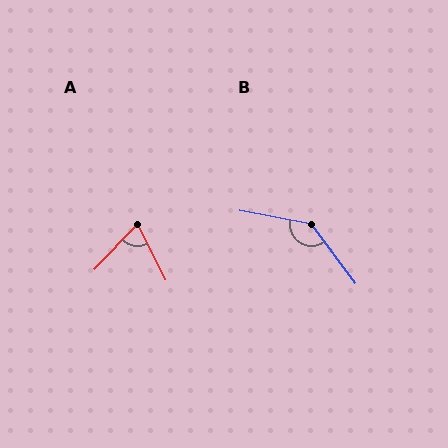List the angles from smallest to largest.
A (70°), B (137°).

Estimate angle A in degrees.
Approximately 70 degrees.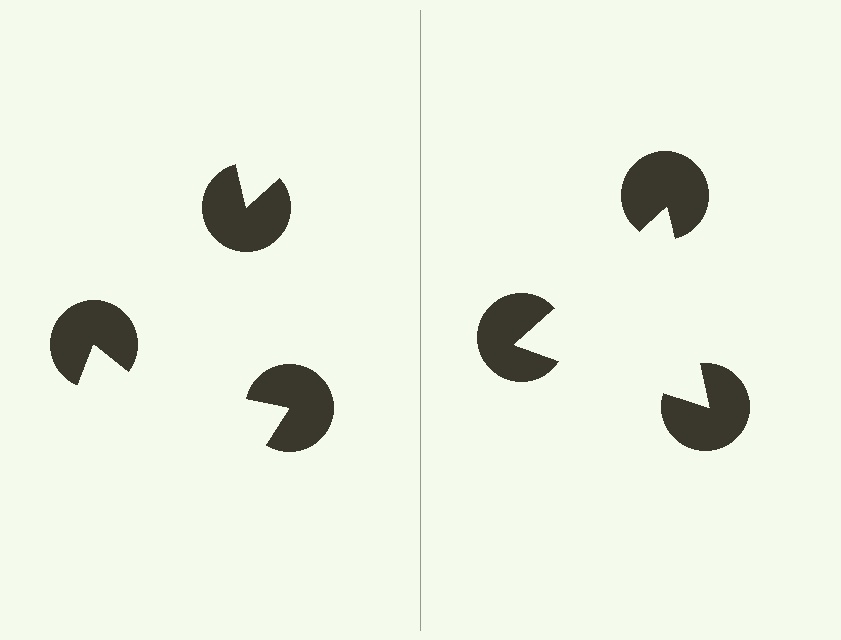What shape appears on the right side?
An illusory triangle.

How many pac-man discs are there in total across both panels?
6 — 3 on each side.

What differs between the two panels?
The pac-man discs are positioned identically on both sides; only the wedge orientations differ. On the right they align to a triangle; on the left they are misaligned.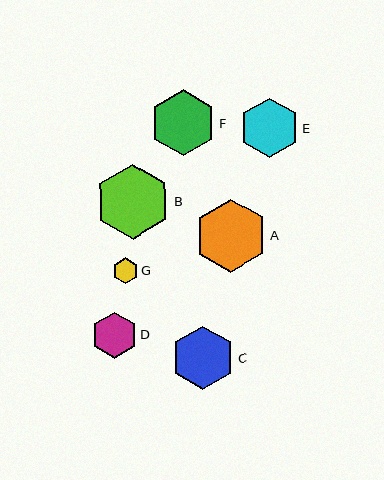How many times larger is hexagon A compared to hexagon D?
Hexagon A is approximately 1.6 times the size of hexagon D.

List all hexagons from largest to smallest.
From largest to smallest: B, A, F, C, E, D, G.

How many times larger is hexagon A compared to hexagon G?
Hexagon A is approximately 2.8 times the size of hexagon G.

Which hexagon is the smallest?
Hexagon G is the smallest with a size of approximately 26 pixels.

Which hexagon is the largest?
Hexagon B is the largest with a size of approximately 75 pixels.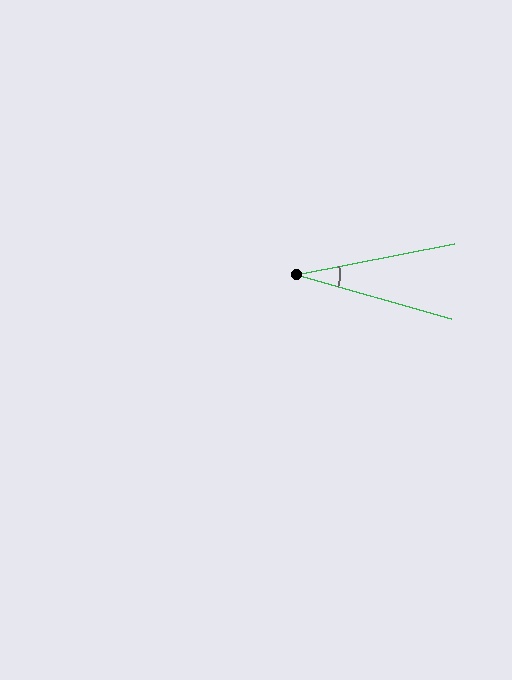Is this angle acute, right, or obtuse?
It is acute.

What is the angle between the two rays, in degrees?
Approximately 27 degrees.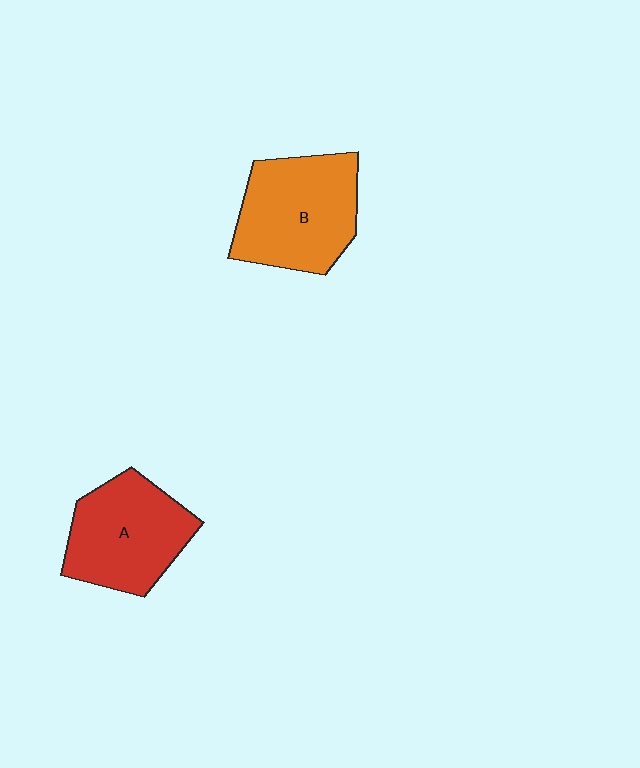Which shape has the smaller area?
Shape A (red).